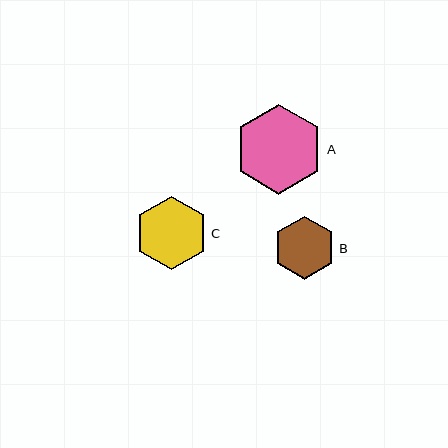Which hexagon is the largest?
Hexagon A is the largest with a size of approximately 90 pixels.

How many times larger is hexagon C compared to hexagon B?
Hexagon C is approximately 1.2 times the size of hexagon B.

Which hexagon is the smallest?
Hexagon B is the smallest with a size of approximately 63 pixels.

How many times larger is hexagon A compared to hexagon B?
Hexagon A is approximately 1.4 times the size of hexagon B.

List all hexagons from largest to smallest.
From largest to smallest: A, C, B.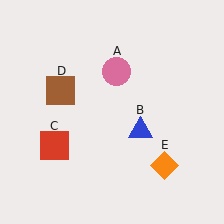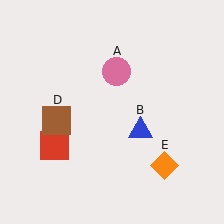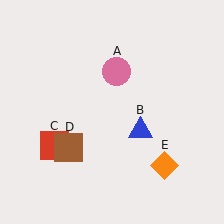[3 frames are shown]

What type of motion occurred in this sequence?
The brown square (object D) rotated counterclockwise around the center of the scene.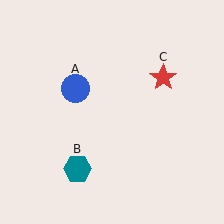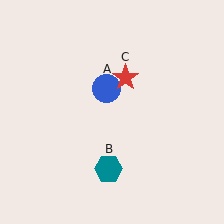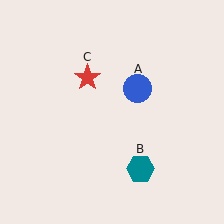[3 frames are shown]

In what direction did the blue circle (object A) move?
The blue circle (object A) moved right.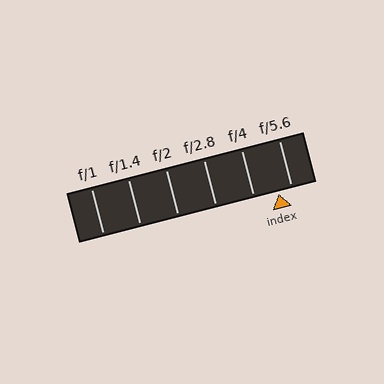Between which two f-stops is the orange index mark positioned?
The index mark is between f/4 and f/5.6.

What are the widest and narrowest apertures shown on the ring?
The widest aperture shown is f/1 and the narrowest is f/5.6.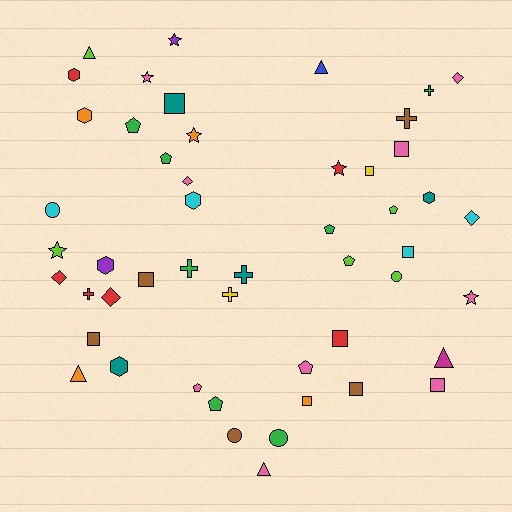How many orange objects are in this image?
There are 4 orange objects.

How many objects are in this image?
There are 50 objects.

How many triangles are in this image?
There are 5 triangles.